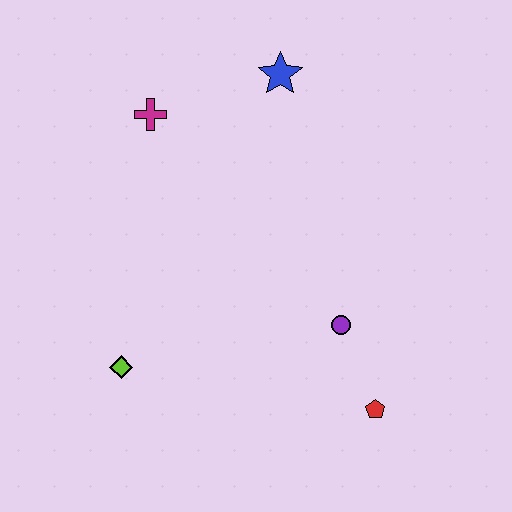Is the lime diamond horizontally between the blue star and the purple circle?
No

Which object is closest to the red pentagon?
The purple circle is closest to the red pentagon.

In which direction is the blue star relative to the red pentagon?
The blue star is above the red pentagon.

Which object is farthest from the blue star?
The red pentagon is farthest from the blue star.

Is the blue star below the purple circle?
No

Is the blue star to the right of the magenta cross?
Yes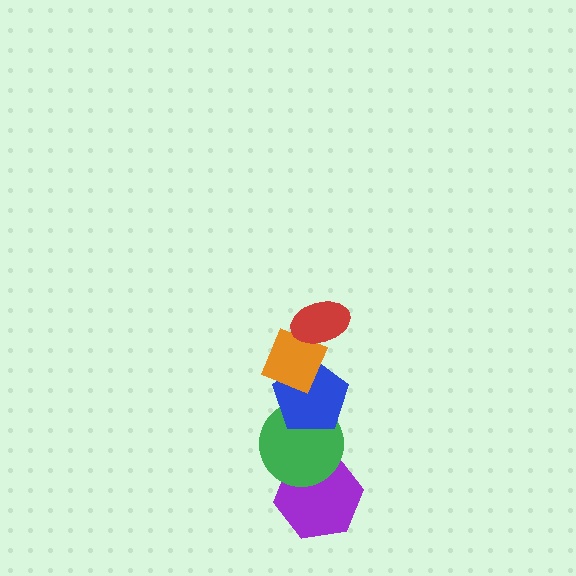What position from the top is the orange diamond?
The orange diamond is 2nd from the top.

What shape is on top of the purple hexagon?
The green circle is on top of the purple hexagon.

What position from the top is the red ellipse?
The red ellipse is 1st from the top.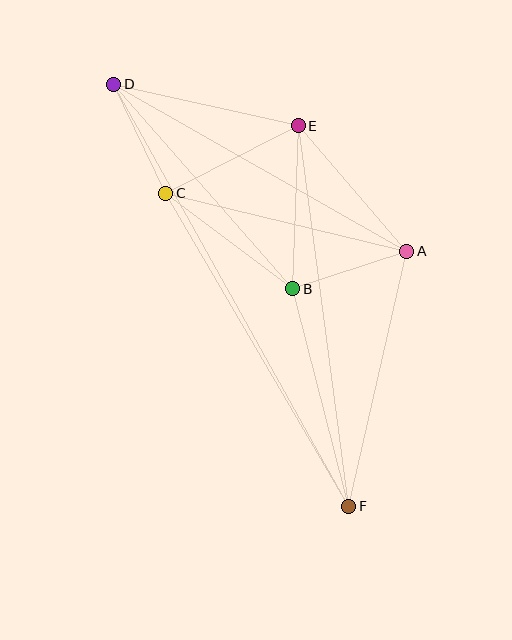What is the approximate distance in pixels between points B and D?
The distance between B and D is approximately 272 pixels.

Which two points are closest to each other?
Points A and B are closest to each other.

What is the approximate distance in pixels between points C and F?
The distance between C and F is approximately 362 pixels.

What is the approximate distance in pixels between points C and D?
The distance between C and D is approximately 121 pixels.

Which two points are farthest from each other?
Points D and F are farthest from each other.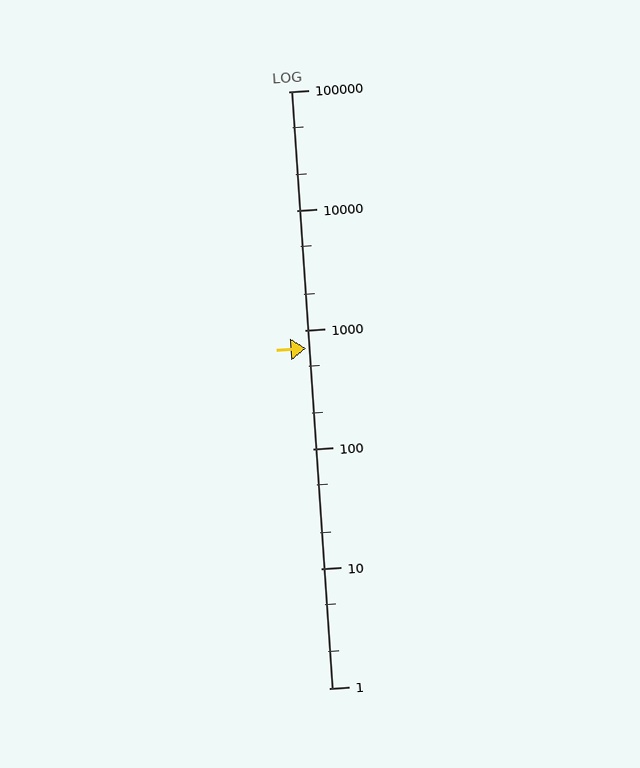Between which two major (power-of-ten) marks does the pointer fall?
The pointer is between 100 and 1000.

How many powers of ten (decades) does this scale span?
The scale spans 5 decades, from 1 to 100000.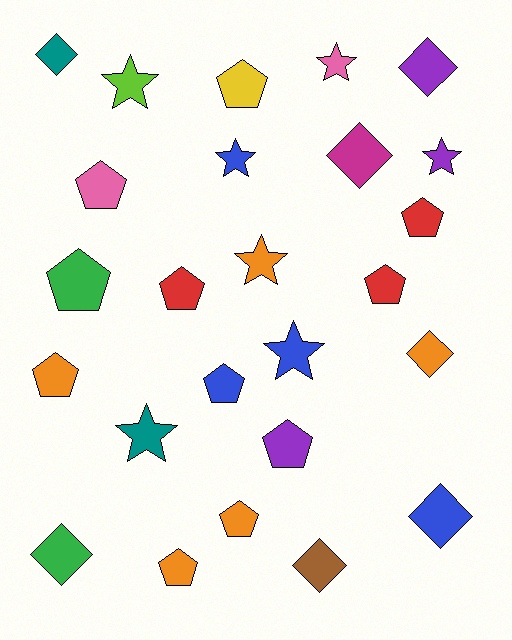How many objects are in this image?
There are 25 objects.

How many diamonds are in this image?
There are 7 diamonds.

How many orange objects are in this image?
There are 5 orange objects.